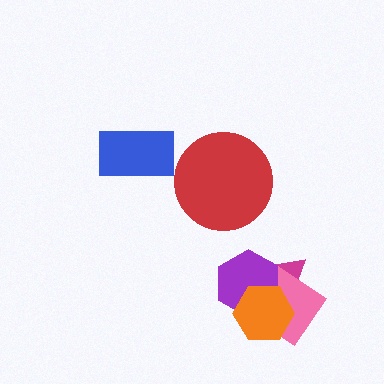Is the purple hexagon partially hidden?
Yes, it is partially covered by another shape.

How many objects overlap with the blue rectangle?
0 objects overlap with the blue rectangle.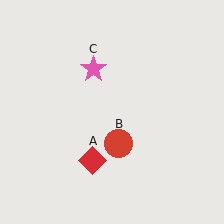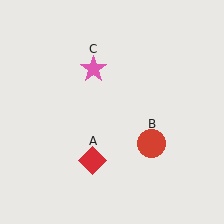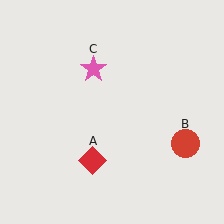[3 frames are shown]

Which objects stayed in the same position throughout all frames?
Red diamond (object A) and pink star (object C) remained stationary.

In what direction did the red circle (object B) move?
The red circle (object B) moved right.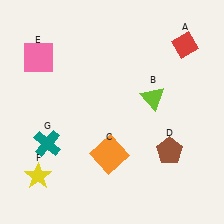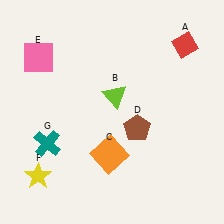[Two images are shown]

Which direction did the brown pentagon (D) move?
The brown pentagon (D) moved left.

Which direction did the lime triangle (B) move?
The lime triangle (B) moved left.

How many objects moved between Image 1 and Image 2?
2 objects moved between the two images.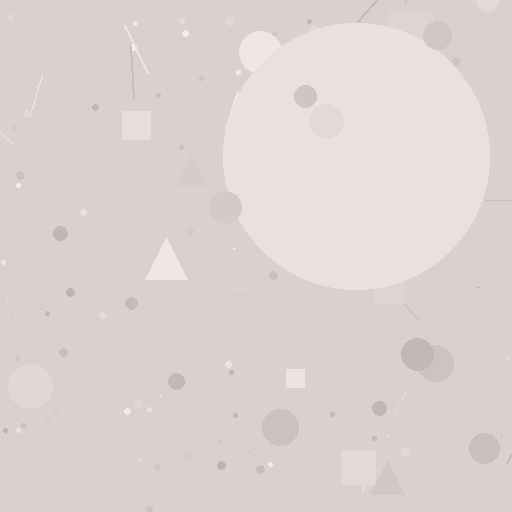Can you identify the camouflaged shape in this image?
The camouflaged shape is a circle.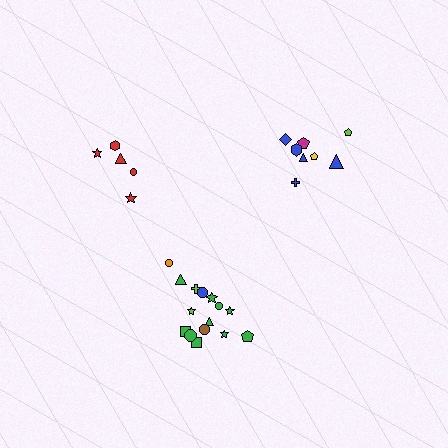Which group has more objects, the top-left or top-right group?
The top-right group.